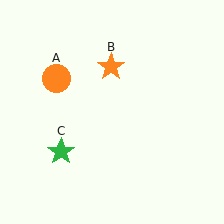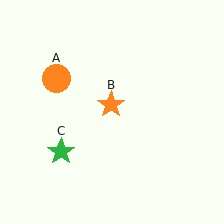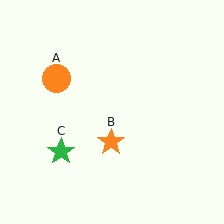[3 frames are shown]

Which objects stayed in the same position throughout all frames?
Orange circle (object A) and green star (object C) remained stationary.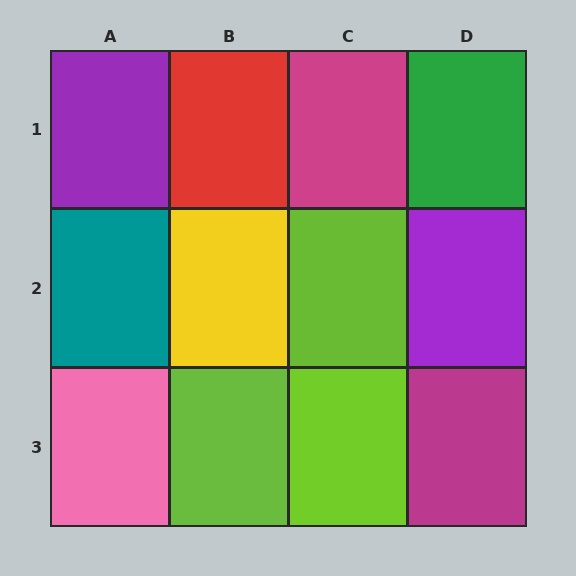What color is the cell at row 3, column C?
Lime.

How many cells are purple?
2 cells are purple.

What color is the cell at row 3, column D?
Magenta.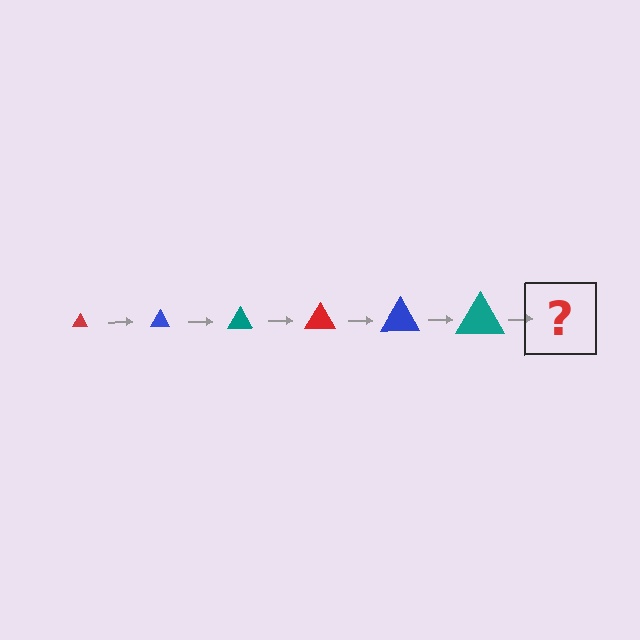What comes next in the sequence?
The next element should be a red triangle, larger than the previous one.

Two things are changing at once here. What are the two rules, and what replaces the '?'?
The two rules are that the triangle grows larger each step and the color cycles through red, blue, and teal. The '?' should be a red triangle, larger than the previous one.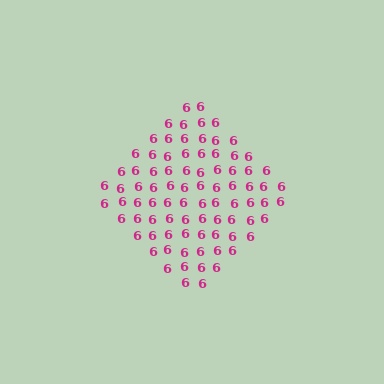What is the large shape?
The large shape is a diamond.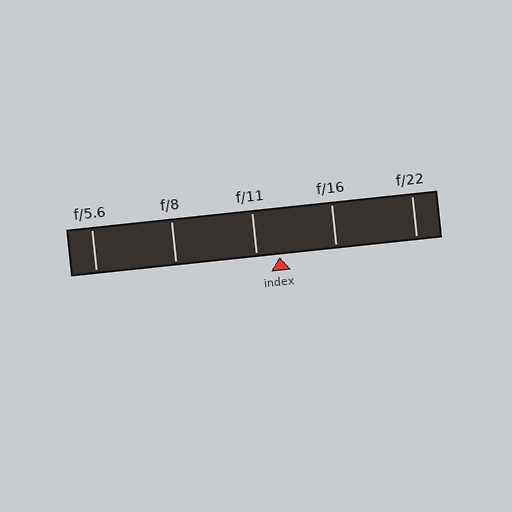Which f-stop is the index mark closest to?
The index mark is closest to f/11.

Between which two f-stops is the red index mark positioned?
The index mark is between f/11 and f/16.